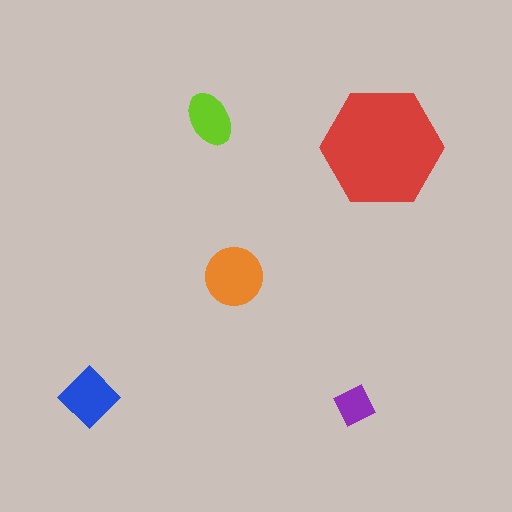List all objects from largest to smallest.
The red hexagon, the orange circle, the blue diamond, the lime ellipse, the purple square.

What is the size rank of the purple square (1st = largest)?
5th.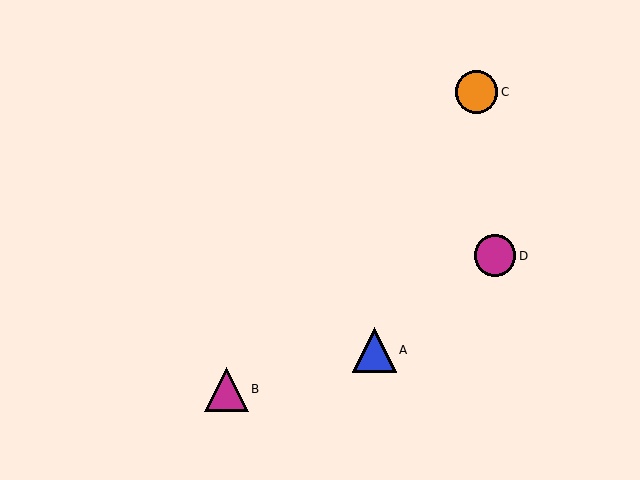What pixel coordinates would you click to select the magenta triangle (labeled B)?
Click at (226, 389) to select the magenta triangle B.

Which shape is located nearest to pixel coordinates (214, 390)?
The magenta triangle (labeled B) at (226, 389) is nearest to that location.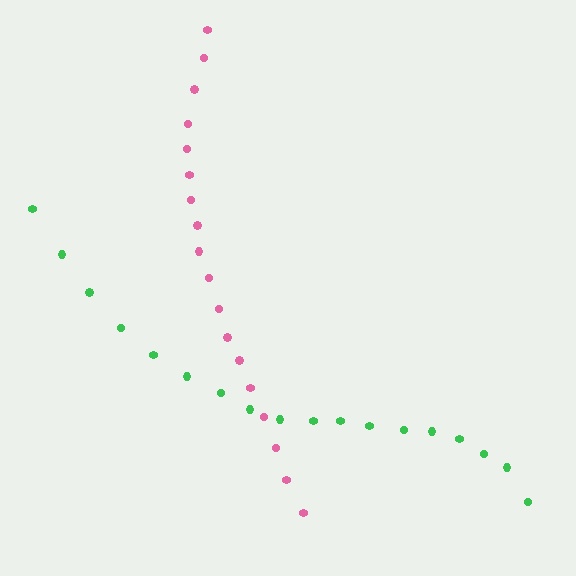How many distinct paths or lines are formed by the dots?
There are 2 distinct paths.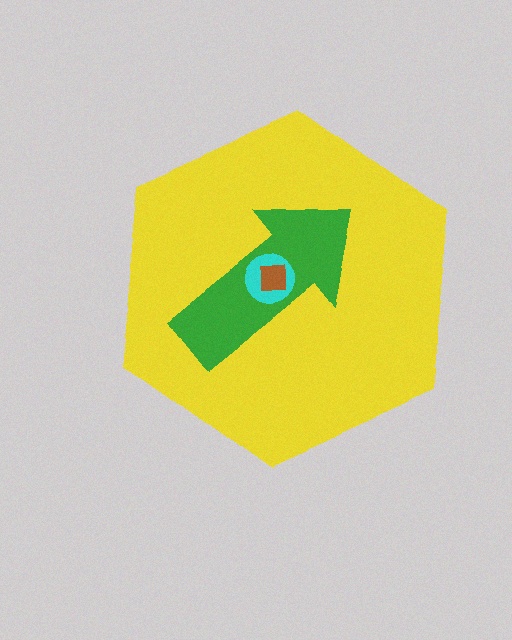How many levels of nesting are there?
4.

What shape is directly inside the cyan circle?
The brown square.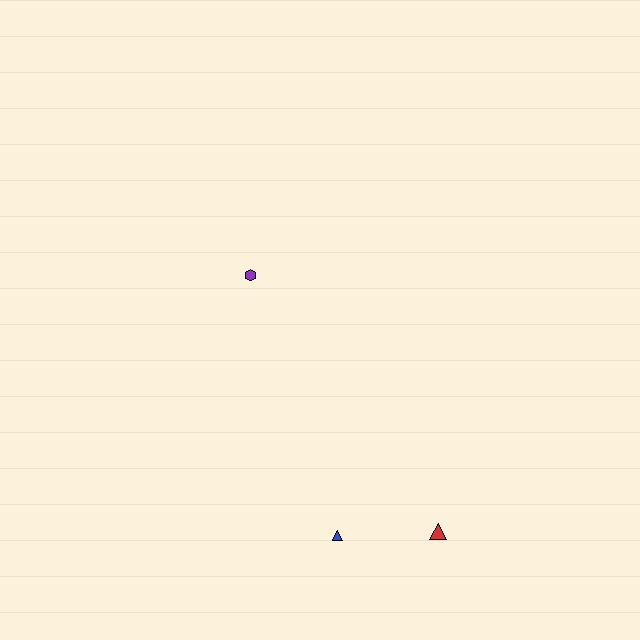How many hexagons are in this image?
There is 1 hexagon.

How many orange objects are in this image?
There are no orange objects.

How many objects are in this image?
There are 3 objects.